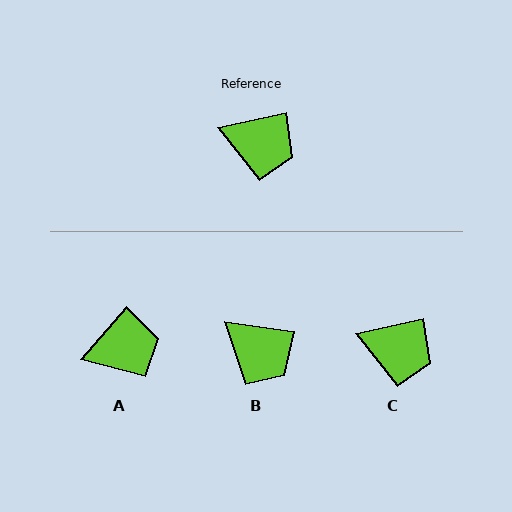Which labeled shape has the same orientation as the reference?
C.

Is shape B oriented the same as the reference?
No, it is off by about 20 degrees.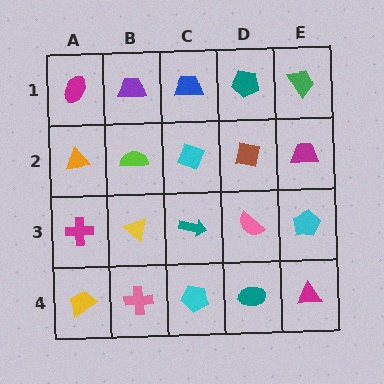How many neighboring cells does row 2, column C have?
4.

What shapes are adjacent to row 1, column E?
A magenta trapezoid (row 2, column E), a teal pentagon (row 1, column D).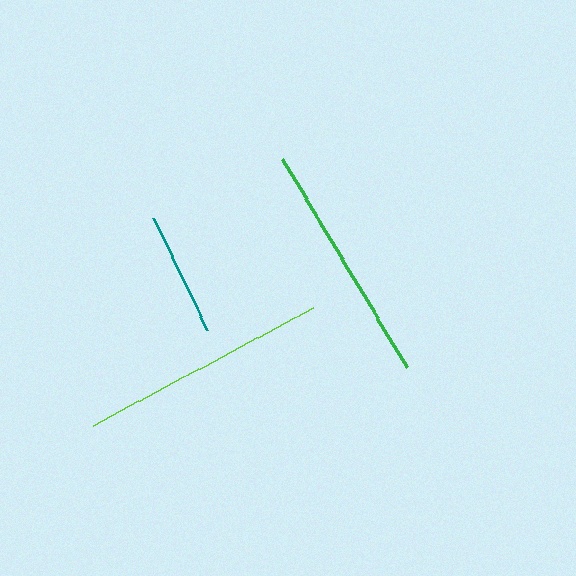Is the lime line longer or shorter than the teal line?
The lime line is longer than the teal line.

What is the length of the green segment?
The green segment is approximately 243 pixels long.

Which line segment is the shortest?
The teal line is the shortest at approximately 125 pixels.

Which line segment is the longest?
The lime line is the longest at approximately 250 pixels.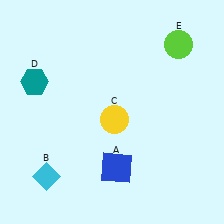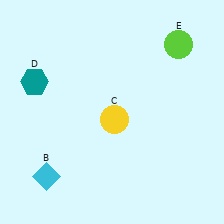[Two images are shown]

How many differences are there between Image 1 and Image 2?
There is 1 difference between the two images.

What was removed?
The blue square (A) was removed in Image 2.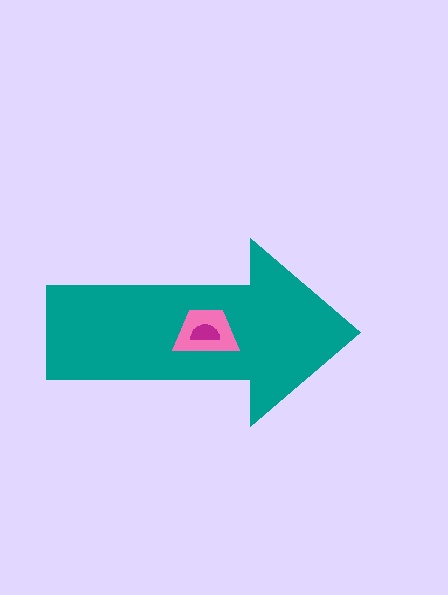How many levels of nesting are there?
3.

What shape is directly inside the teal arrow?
The pink trapezoid.